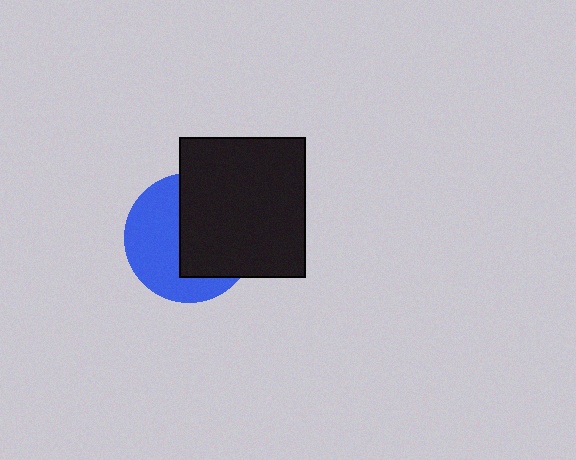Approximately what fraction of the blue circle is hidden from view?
Roughly 51% of the blue circle is hidden behind the black rectangle.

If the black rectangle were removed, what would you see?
You would see the complete blue circle.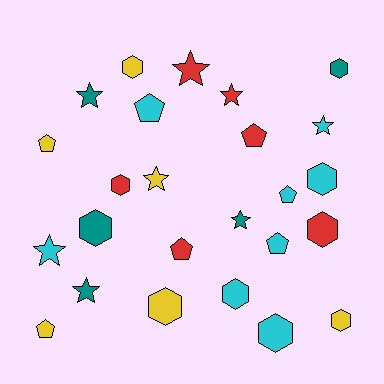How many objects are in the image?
There are 25 objects.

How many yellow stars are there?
There is 1 yellow star.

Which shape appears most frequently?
Hexagon, with 10 objects.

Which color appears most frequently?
Cyan, with 8 objects.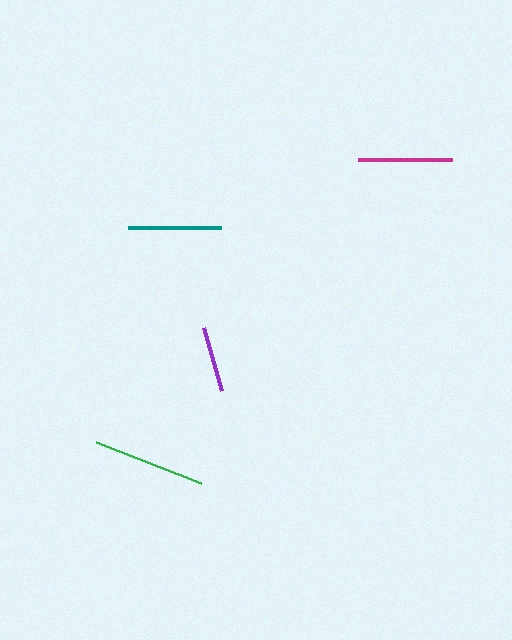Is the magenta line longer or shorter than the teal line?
The magenta line is longer than the teal line.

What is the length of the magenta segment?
The magenta segment is approximately 93 pixels long.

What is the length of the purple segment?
The purple segment is approximately 66 pixels long.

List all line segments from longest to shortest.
From longest to shortest: green, magenta, teal, purple.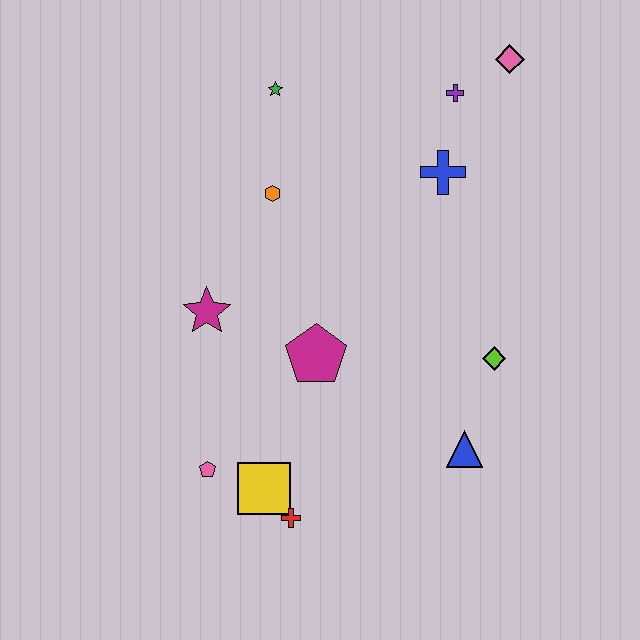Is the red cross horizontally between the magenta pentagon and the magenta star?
Yes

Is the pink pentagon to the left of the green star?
Yes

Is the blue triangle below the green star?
Yes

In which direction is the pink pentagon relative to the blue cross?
The pink pentagon is below the blue cross.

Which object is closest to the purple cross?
The pink diamond is closest to the purple cross.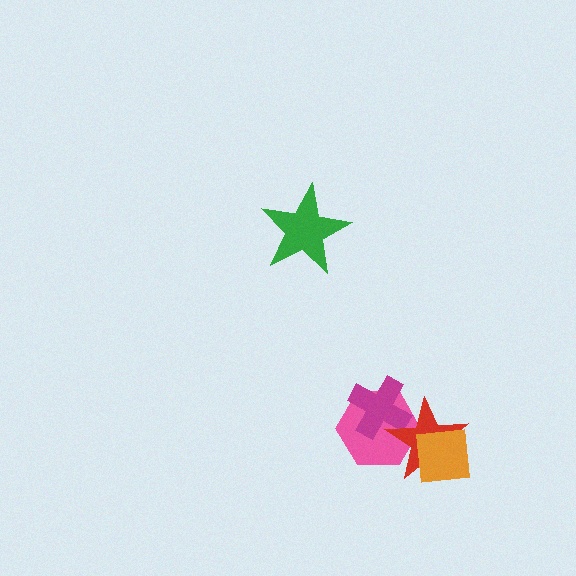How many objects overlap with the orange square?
1 object overlaps with the orange square.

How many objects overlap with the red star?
3 objects overlap with the red star.